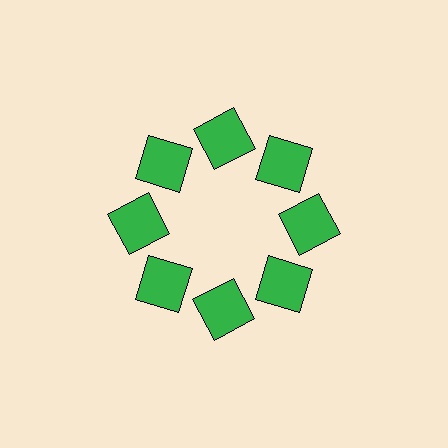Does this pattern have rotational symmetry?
Yes, this pattern has 8-fold rotational symmetry. It looks the same after rotating 45 degrees around the center.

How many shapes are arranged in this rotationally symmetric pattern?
There are 8 shapes, arranged in 8 groups of 1.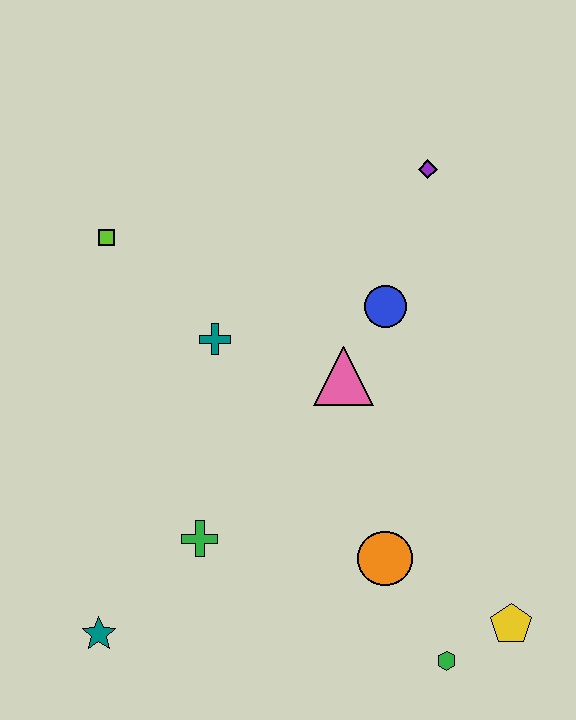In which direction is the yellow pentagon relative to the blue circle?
The yellow pentagon is below the blue circle.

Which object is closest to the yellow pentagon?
The green hexagon is closest to the yellow pentagon.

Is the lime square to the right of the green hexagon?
No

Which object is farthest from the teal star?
The purple diamond is farthest from the teal star.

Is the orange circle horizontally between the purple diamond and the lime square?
Yes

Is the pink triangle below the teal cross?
Yes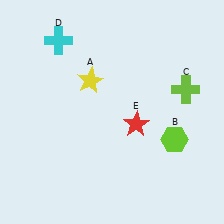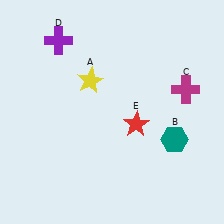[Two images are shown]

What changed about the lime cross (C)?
In Image 1, C is lime. In Image 2, it changed to magenta.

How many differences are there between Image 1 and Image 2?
There are 3 differences between the two images.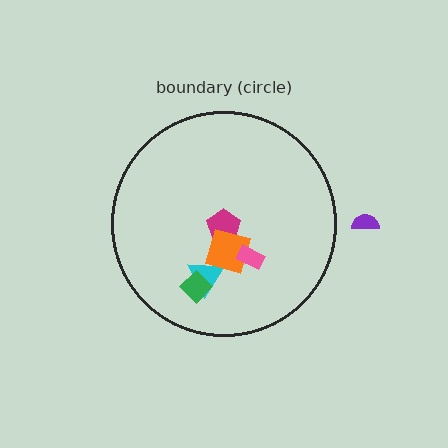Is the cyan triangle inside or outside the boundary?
Inside.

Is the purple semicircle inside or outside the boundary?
Outside.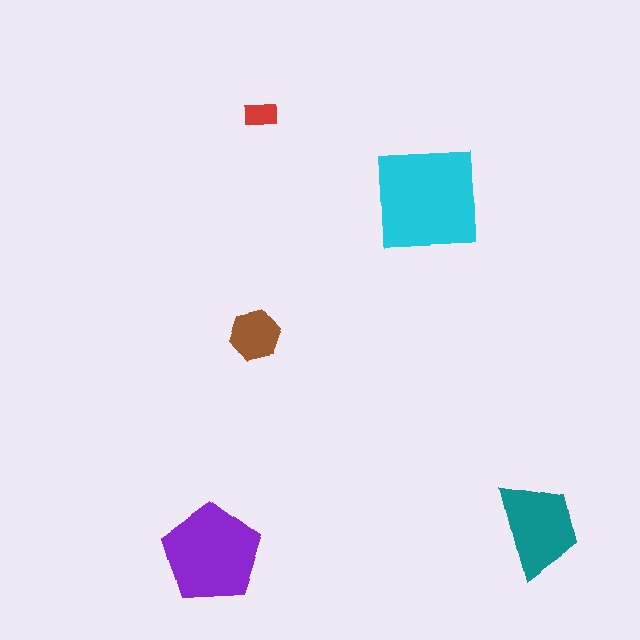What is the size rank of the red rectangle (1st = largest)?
5th.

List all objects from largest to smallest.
The cyan square, the purple pentagon, the teal trapezoid, the brown hexagon, the red rectangle.